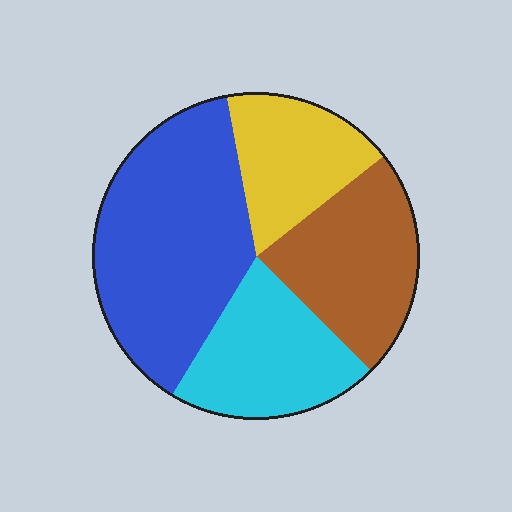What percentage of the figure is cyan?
Cyan covers roughly 20% of the figure.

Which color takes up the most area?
Blue, at roughly 40%.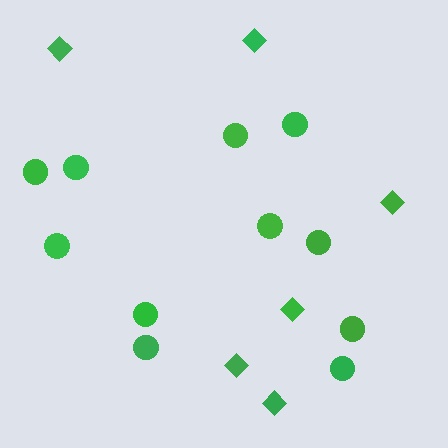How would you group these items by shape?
There are 2 groups: one group of diamonds (6) and one group of circles (11).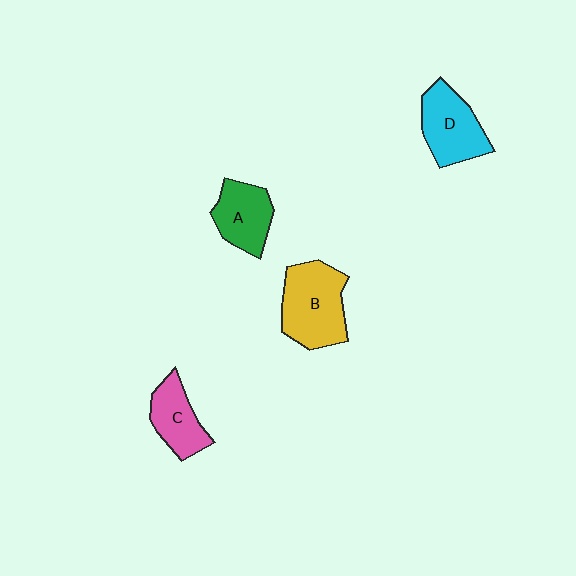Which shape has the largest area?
Shape B (yellow).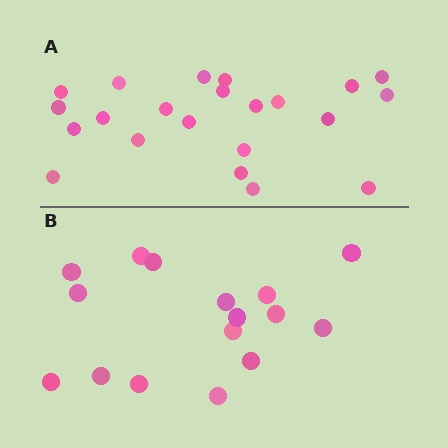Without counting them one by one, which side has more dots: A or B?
Region A (the top region) has more dots.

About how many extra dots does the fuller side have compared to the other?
Region A has about 6 more dots than region B.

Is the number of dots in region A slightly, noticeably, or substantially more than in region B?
Region A has noticeably more, but not dramatically so. The ratio is roughly 1.4 to 1.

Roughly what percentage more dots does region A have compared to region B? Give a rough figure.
About 40% more.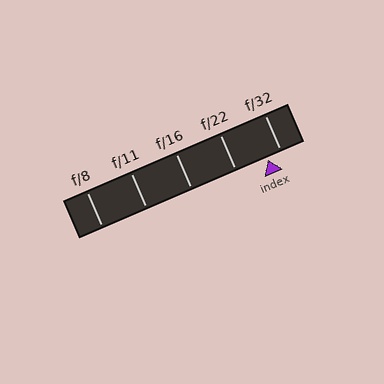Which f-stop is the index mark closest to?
The index mark is closest to f/32.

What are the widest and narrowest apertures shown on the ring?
The widest aperture shown is f/8 and the narrowest is f/32.